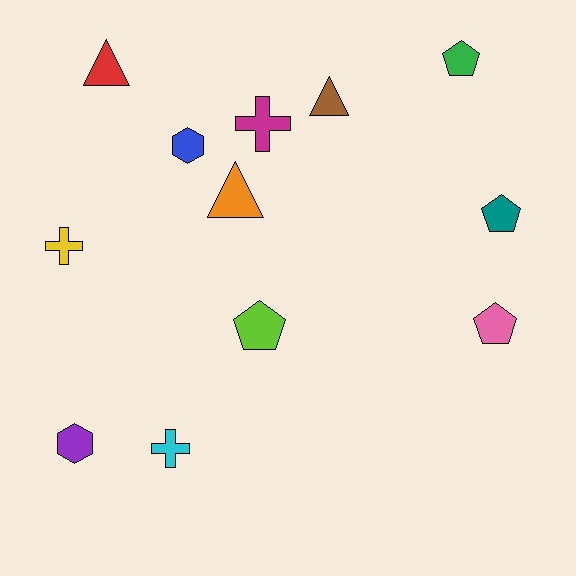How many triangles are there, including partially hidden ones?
There are 3 triangles.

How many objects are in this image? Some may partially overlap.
There are 12 objects.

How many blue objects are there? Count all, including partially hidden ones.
There is 1 blue object.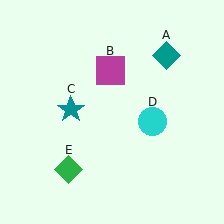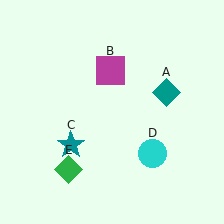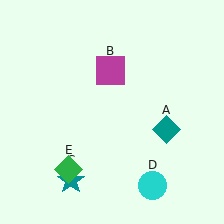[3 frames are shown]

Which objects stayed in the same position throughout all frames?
Magenta square (object B) and green diamond (object E) remained stationary.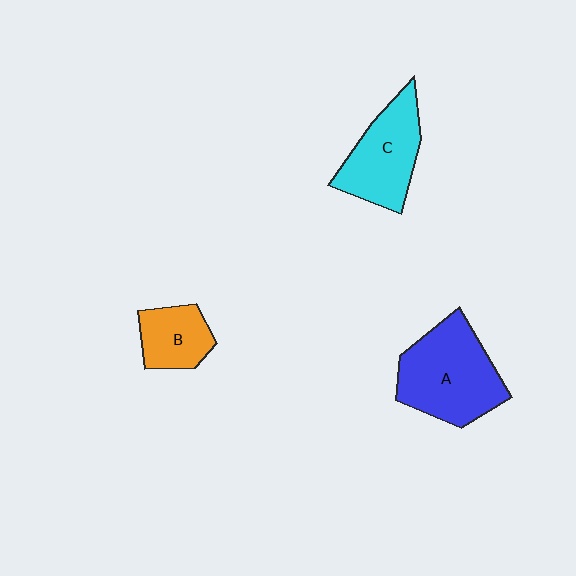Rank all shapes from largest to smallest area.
From largest to smallest: A (blue), C (cyan), B (orange).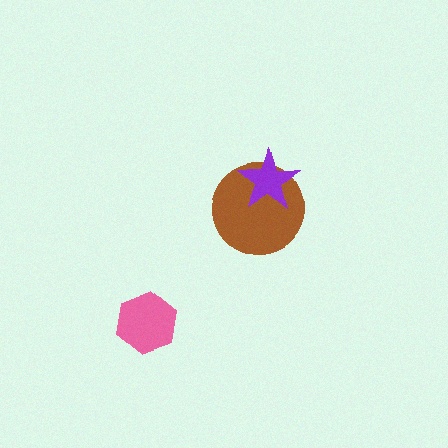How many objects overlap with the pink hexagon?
0 objects overlap with the pink hexagon.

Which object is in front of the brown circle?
The purple star is in front of the brown circle.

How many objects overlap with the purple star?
1 object overlaps with the purple star.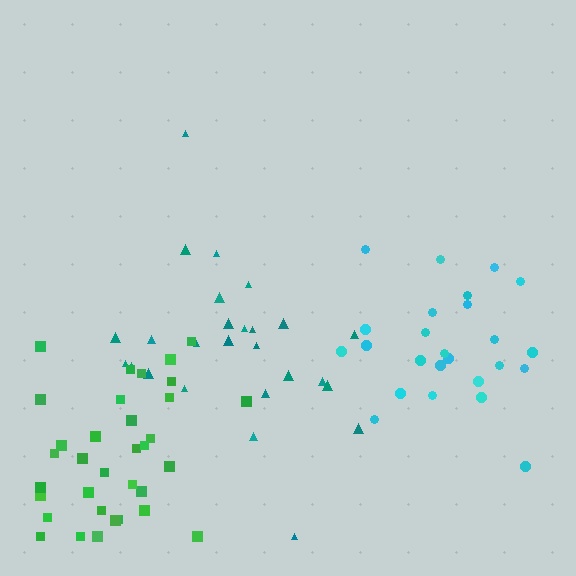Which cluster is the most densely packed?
Cyan.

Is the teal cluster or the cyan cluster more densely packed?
Cyan.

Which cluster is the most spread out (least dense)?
Teal.